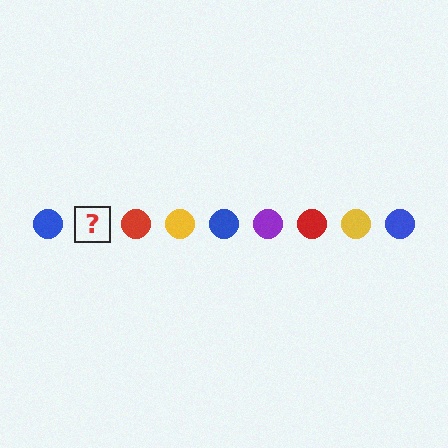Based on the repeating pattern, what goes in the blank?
The blank should be a purple circle.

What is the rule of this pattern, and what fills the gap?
The rule is that the pattern cycles through blue, purple, red, yellow circles. The gap should be filled with a purple circle.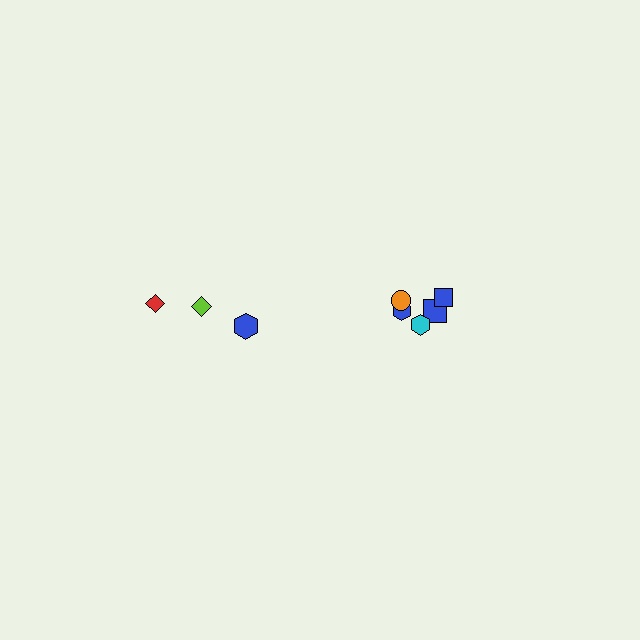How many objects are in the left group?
There are 3 objects.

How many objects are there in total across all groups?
There are 8 objects.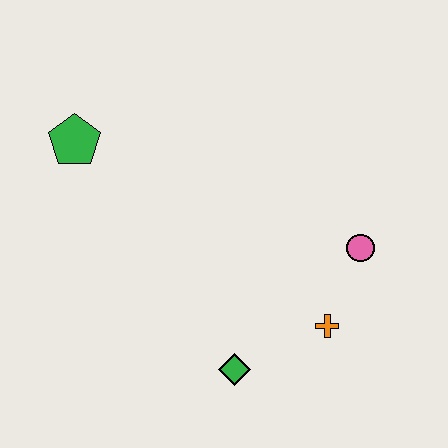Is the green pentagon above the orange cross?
Yes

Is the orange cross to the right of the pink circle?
No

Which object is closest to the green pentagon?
The green diamond is closest to the green pentagon.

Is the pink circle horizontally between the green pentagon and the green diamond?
No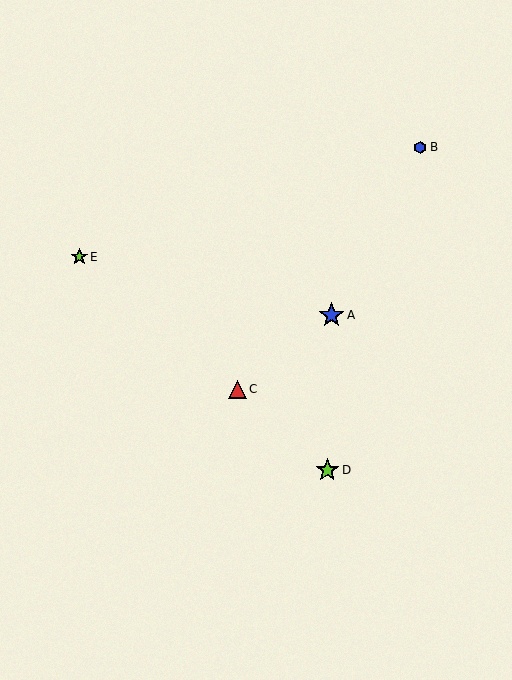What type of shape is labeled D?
Shape D is a lime star.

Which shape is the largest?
The blue star (labeled A) is the largest.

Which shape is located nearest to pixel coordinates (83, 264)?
The lime star (labeled E) at (79, 257) is nearest to that location.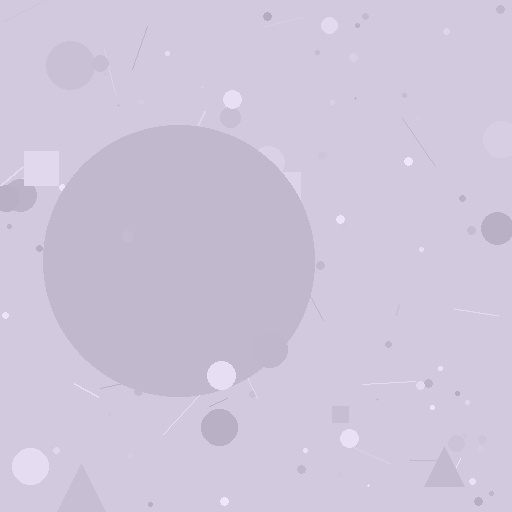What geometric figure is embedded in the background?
A circle is embedded in the background.